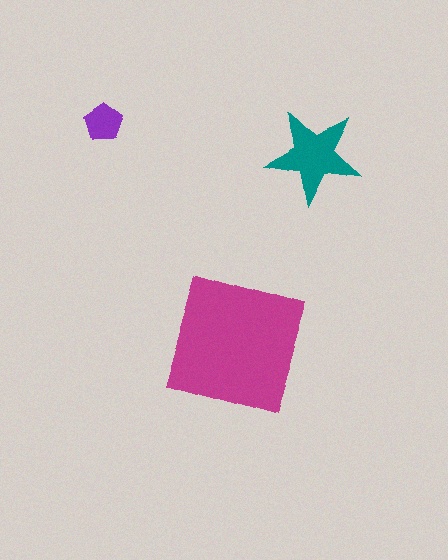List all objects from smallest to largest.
The purple pentagon, the teal star, the magenta square.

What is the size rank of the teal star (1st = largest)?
2nd.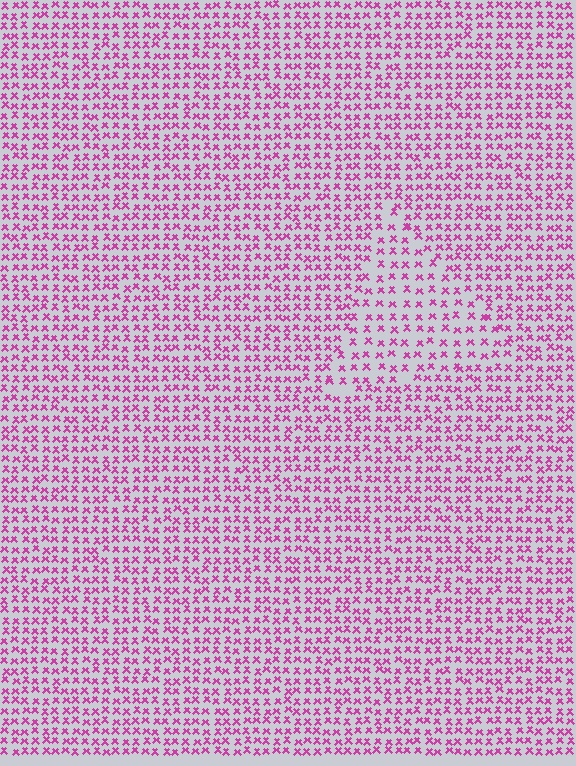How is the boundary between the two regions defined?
The boundary is defined by a change in element density (approximately 1.6x ratio). All elements are the same color, size, and shape.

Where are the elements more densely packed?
The elements are more densely packed outside the triangle boundary.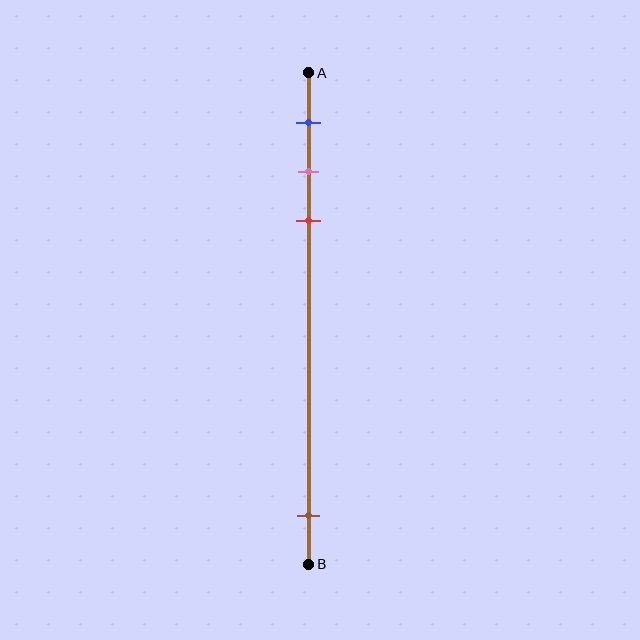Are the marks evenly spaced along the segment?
No, the marks are not evenly spaced.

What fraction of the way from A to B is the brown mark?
The brown mark is approximately 90% (0.9) of the way from A to B.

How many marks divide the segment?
There are 4 marks dividing the segment.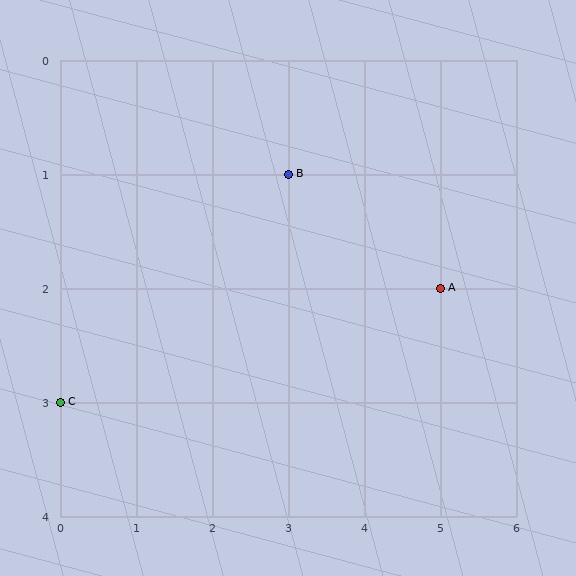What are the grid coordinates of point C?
Point C is at grid coordinates (0, 3).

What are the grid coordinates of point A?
Point A is at grid coordinates (5, 2).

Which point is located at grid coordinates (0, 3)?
Point C is at (0, 3).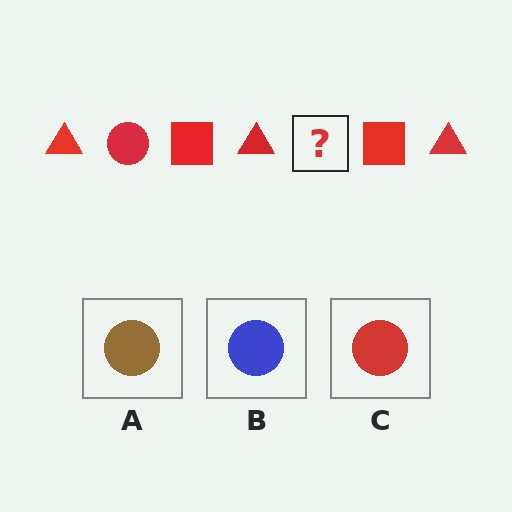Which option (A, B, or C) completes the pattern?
C.